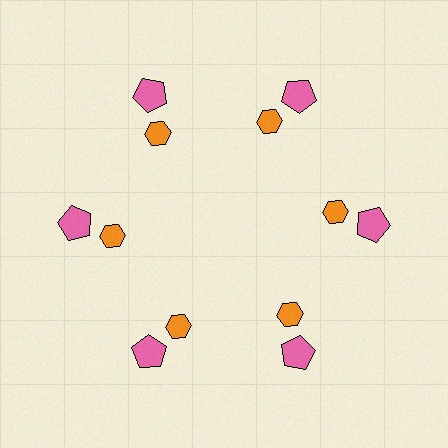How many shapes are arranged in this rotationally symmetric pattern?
There are 12 shapes, arranged in 6 groups of 2.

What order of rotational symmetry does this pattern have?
This pattern has 6-fold rotational symmetry.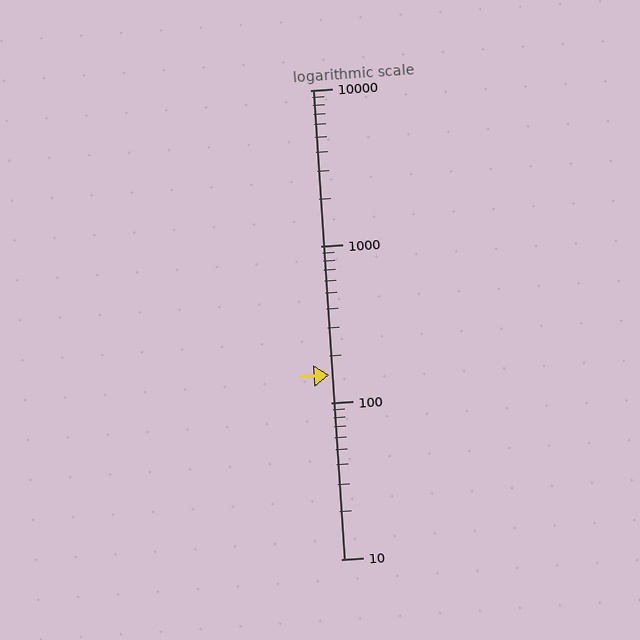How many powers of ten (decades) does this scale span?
The scale spans 3 decades, from 10 to 10000.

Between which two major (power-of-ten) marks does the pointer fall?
The pointer is between 100 and 1000.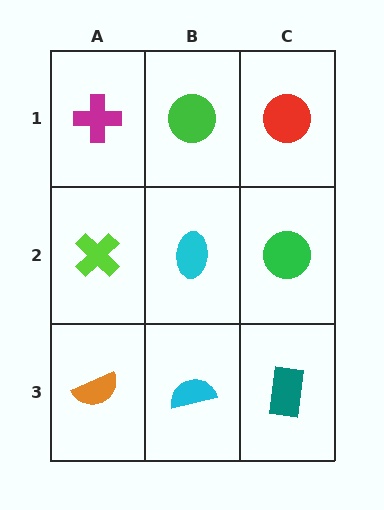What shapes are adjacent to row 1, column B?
A cyan ellipse (row 2, column B), a magenta cross (row 1, column A), a red circle (row 1, column C).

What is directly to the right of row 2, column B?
A green circle.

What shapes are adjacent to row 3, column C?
A green circle (row 2, column C), a cyan semicircle (row 3, column B).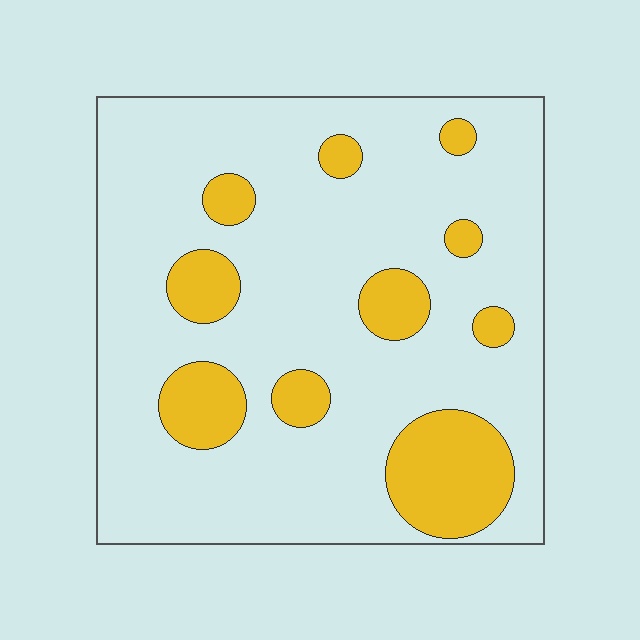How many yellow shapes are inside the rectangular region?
10.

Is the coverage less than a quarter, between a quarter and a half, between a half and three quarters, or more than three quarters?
Less than a quarter.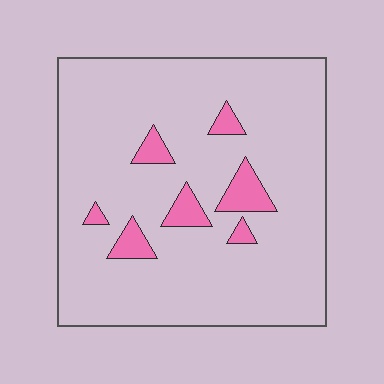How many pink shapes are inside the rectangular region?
7.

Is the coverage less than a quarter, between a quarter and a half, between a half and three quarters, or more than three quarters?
Less than a quarter.